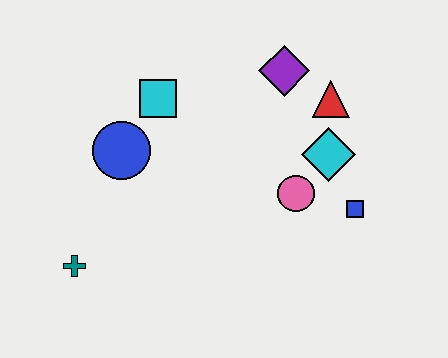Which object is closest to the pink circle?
The cyan diamond is closest to the pink circle.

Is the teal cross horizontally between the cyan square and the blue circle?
No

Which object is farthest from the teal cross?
The red triangle is farthest from the teal cross.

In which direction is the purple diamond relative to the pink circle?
The purple diamond is above the pink circle.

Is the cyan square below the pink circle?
No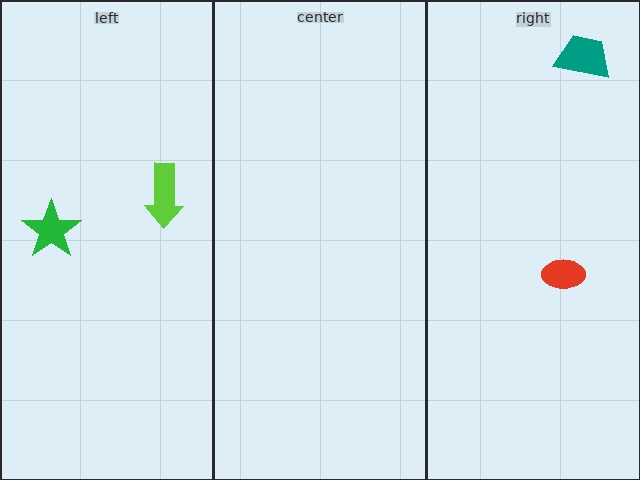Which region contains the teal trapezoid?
The right region.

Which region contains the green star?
The left region.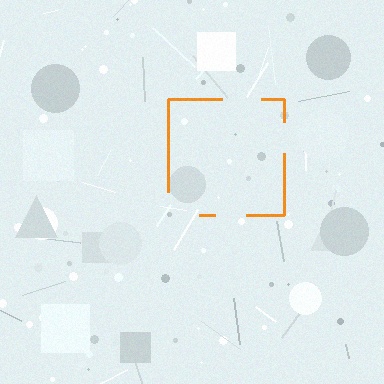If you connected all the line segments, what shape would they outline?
They would outline a square.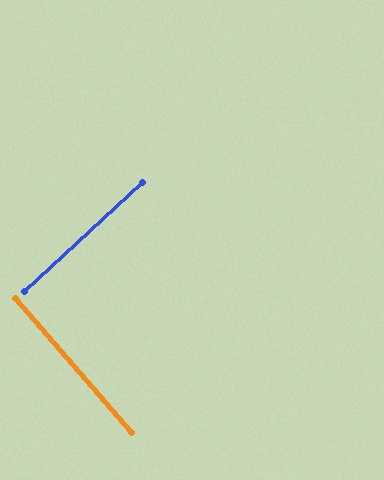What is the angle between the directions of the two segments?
Approximately 88 degrees.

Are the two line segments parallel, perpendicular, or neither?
Perpendicular — they meet at approximately 88°.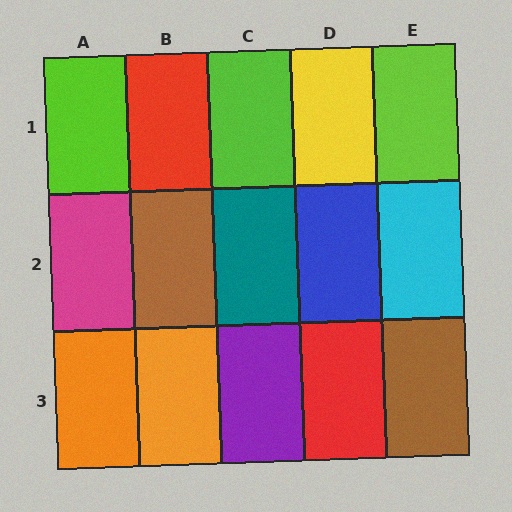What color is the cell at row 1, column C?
Lime.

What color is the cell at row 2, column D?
Blue.